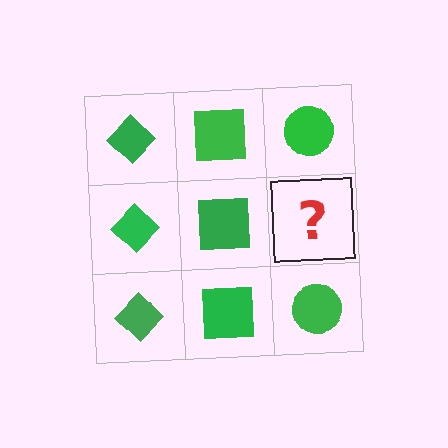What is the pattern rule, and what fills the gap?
The rule is that each column has a consistent shape. The gap should be filled with a green circle.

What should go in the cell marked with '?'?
The missing cell should contain a green circle.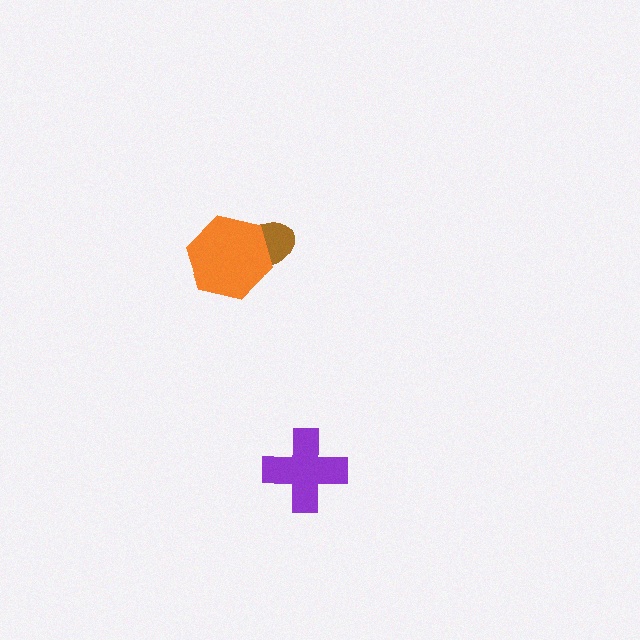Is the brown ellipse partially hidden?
Yes, it is partially covered by another shape.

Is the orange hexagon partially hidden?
No, no other shape covers it.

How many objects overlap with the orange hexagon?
1 object overlaps with the orange hexagon.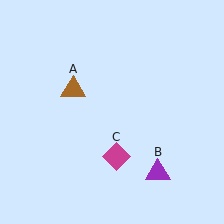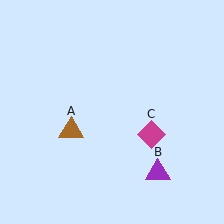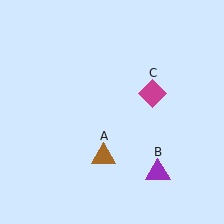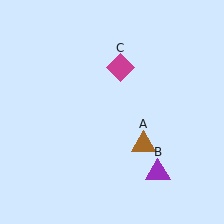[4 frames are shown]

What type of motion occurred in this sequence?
The brown triangle (object A), magenta diamond (object C) rotated counterclockwise around the center of the scene.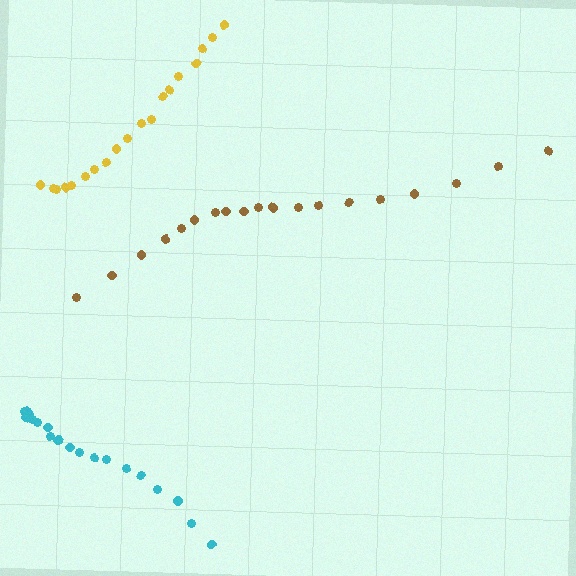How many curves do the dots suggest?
There are 3 distinct paths.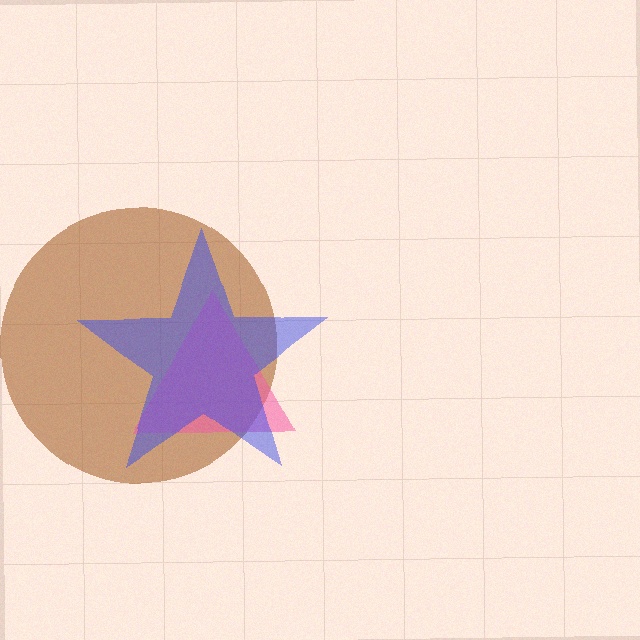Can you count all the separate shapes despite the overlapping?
Yes, there are 3 separate shapes.